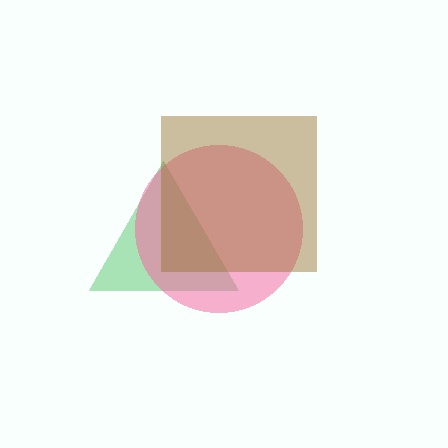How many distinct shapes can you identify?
There are 3 distinct shapes: a green triangle, a pink circle, a brown square.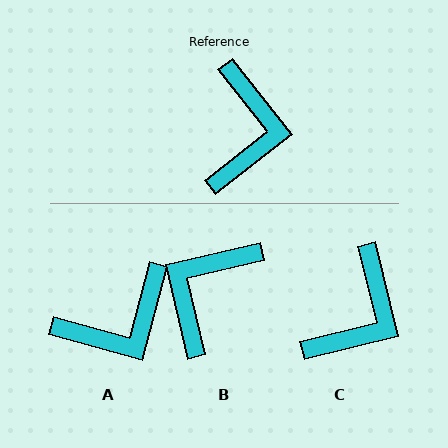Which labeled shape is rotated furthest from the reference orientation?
B, about 155 degrees away.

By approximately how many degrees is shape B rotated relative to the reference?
Approximately 155 degrees counter-clockwise.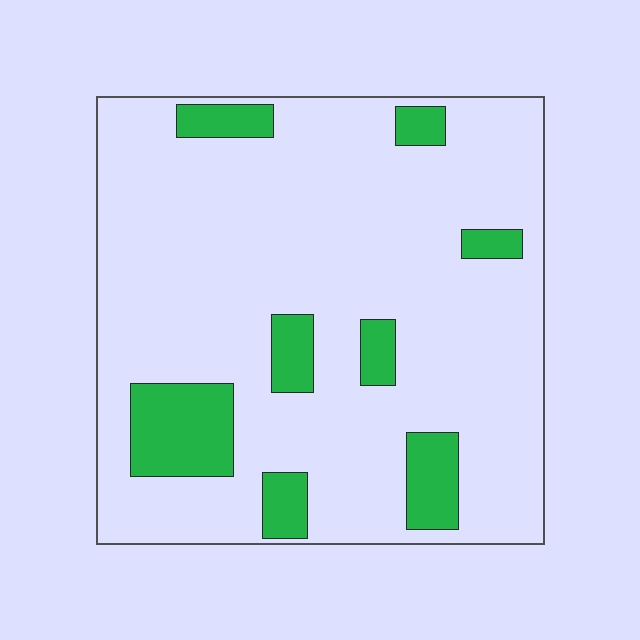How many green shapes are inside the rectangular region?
8.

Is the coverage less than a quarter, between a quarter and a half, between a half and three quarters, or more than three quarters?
Less than a quarter.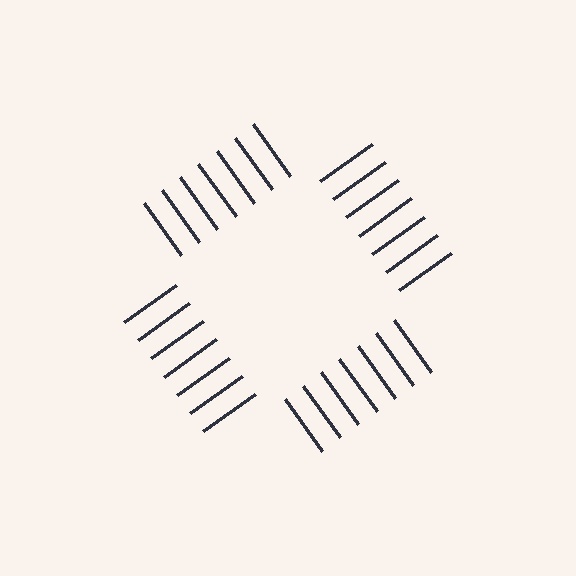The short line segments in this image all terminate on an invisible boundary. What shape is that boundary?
An illusory square — the line segments terminate on its edges but no continuous stroke is drawn.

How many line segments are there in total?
28 — 7 along each of the 4 edges.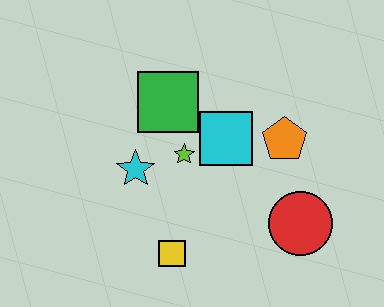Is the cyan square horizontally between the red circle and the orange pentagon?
No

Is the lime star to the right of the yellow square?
Yes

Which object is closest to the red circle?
The orange pentagon is closest to the red circle.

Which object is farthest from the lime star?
The red circle is farthest from the lime star.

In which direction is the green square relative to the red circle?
The green square is to the left of the red circle.